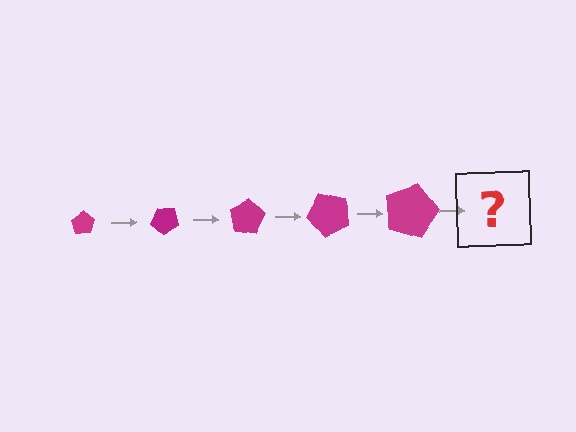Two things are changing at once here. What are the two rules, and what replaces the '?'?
The two rules are that the pentagon grows larger each step and it rotates 40 degrees each step. The '?' should be a pentagon, larger than the previous one and rotated 200 degrees from the start.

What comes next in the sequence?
The next element should be a pentagon, larger than the previous one and rotated 200 degrees from the start.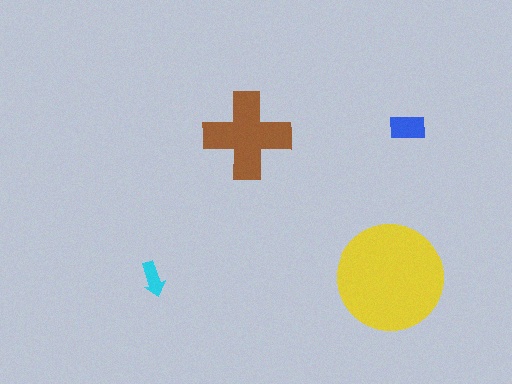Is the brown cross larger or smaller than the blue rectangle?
Larger.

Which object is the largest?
The yellow circle.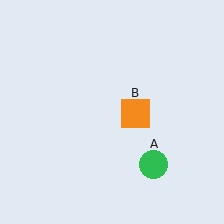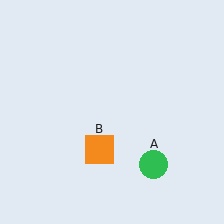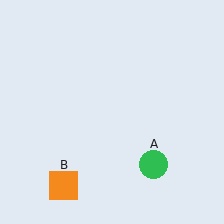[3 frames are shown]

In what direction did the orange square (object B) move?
The orange square (object B) moved down and to the left.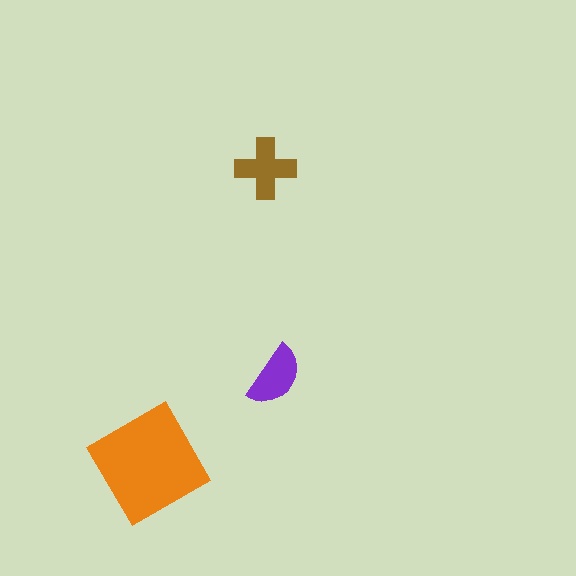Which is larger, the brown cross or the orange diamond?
The orange diamond.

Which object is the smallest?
The purple semicircle.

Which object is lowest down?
The orange diamond is bottommost.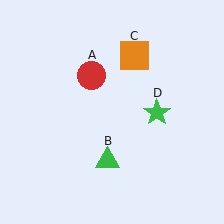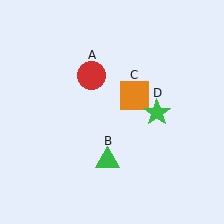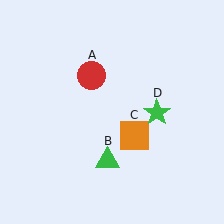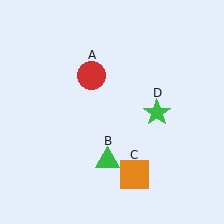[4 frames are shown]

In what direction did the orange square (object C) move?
The orange square (object C) moved down.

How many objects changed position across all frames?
1 object changed position: orange square (object C).